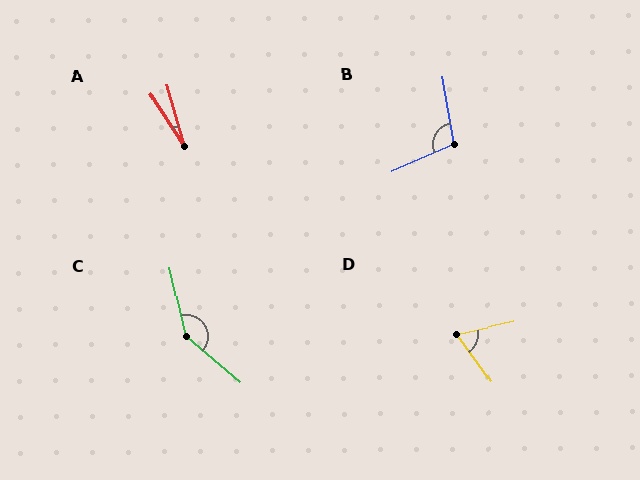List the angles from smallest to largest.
A (17°), D (66°), B (104°), C (143°).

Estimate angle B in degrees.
Approximately 104 degrees.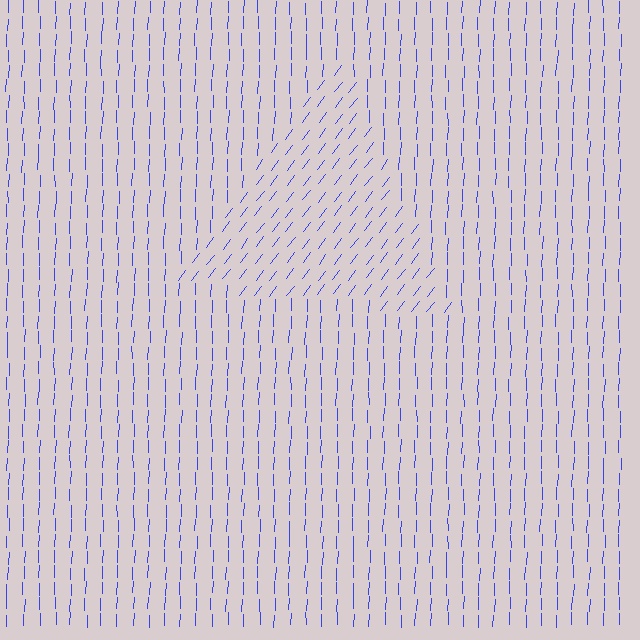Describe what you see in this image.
The image is filled with small blue line segments. A triangle region in the image has lines oriented differently from the surrounding lines, creating a visible texture boundary.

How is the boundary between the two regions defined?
The boundary is defined purely by a change in line orientation (approximately 35 degrees difference). All lines are the same color and thickness.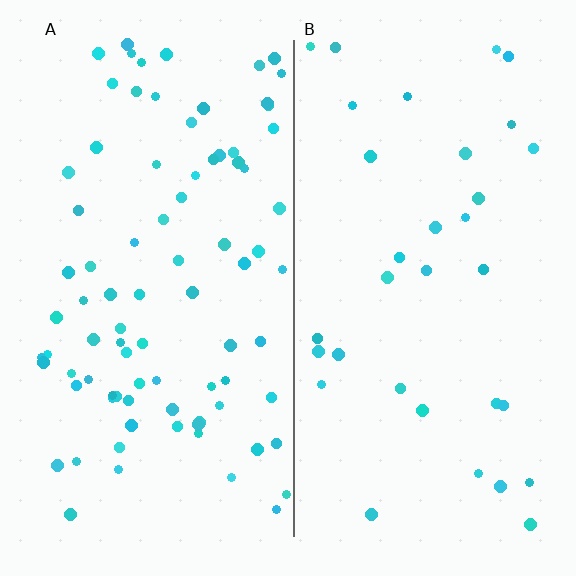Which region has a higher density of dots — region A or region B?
A (the left).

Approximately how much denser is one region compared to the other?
Approximately 2.6× — region A over region B.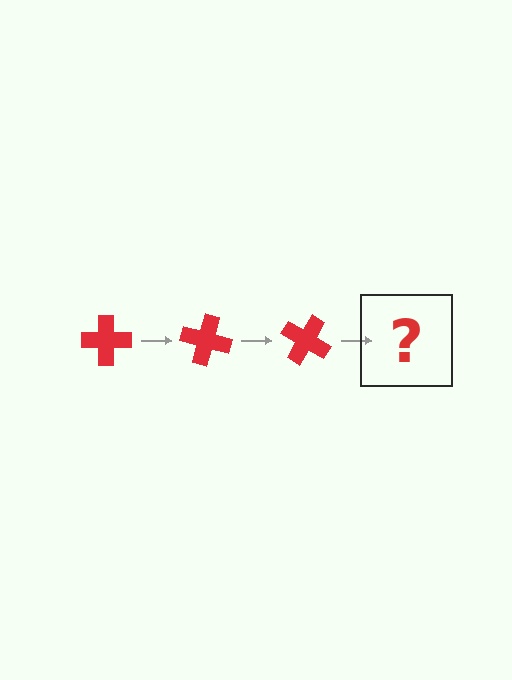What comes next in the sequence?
The next element should be a red cross rotated 45 degrees.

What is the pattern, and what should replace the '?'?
The pattern is that the cross rotates 15 degrees each step. The '?' should be a red cross rotated 45 degrees.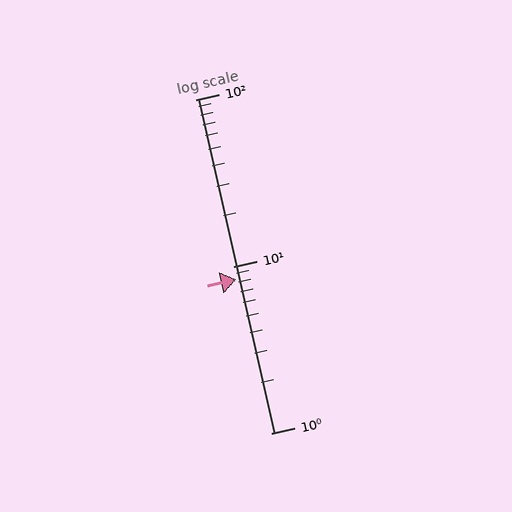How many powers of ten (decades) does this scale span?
The scale spans 2 decades, from 1 to 100.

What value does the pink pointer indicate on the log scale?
The pointer indicates approximately 8.3.